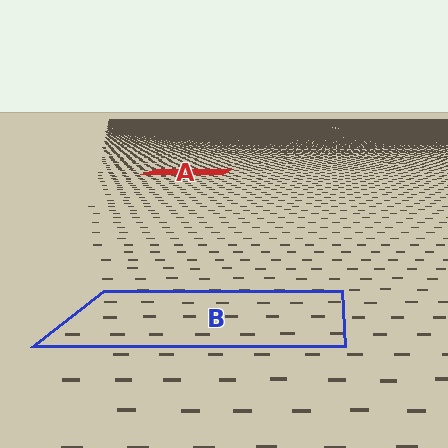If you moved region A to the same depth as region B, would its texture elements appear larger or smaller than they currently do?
They would appear larger. At a closer depth, the same texture elements are projected at a bigger on-screen size.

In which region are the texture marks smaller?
The texture marks are smaller in region A, because it is farther away.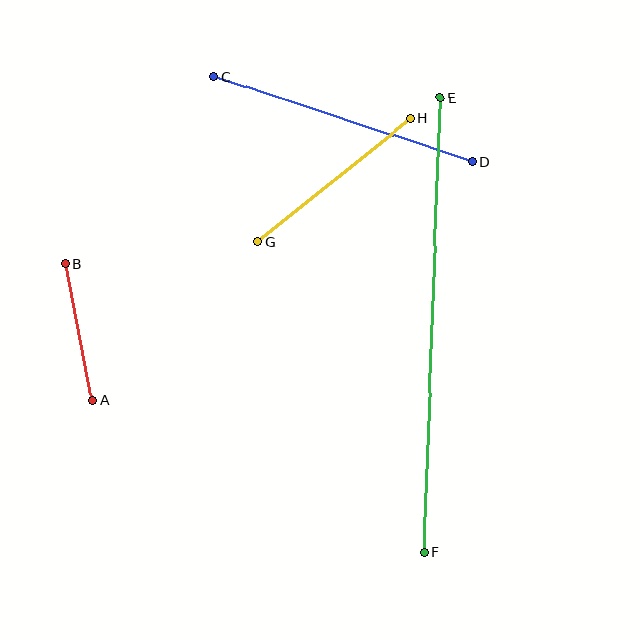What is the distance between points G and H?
The distance is approximately 196 pixels.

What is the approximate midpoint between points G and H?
The midpoint is at approximately (334, 180) pixels.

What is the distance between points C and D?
The distance is approximately 272 pixels.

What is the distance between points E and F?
The distance is approximately 455 pixels.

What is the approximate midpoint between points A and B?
The midpoint is at approximately (79, 332) pixels.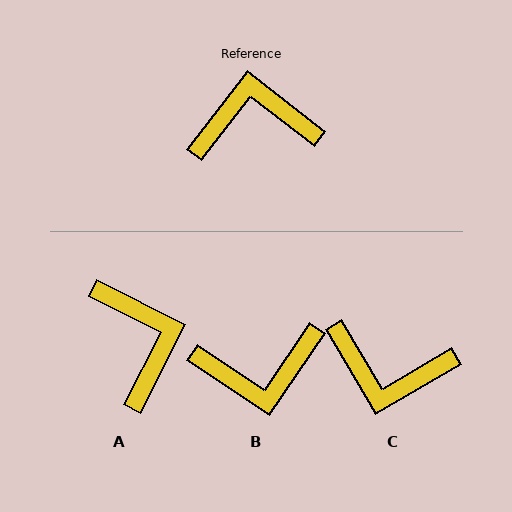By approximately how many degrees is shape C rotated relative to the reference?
Approximately 159 degrees counter-clockwise.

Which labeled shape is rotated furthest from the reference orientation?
B, about 176 degrees away.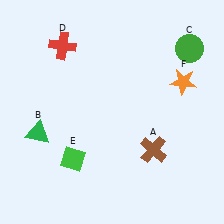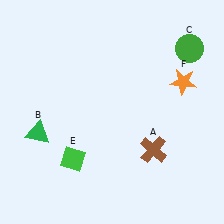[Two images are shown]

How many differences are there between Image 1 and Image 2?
There is 1 difference between the two images.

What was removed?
The red cross (D) was removed in Image 2.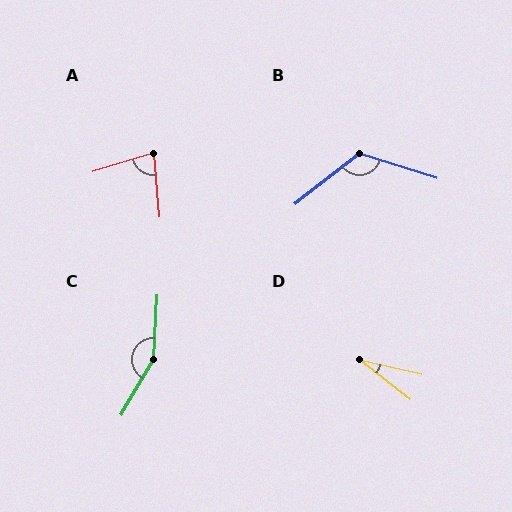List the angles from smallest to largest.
D (25°), A (78°), B (125°), C (153°).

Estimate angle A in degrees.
Approximately 78 degrees.